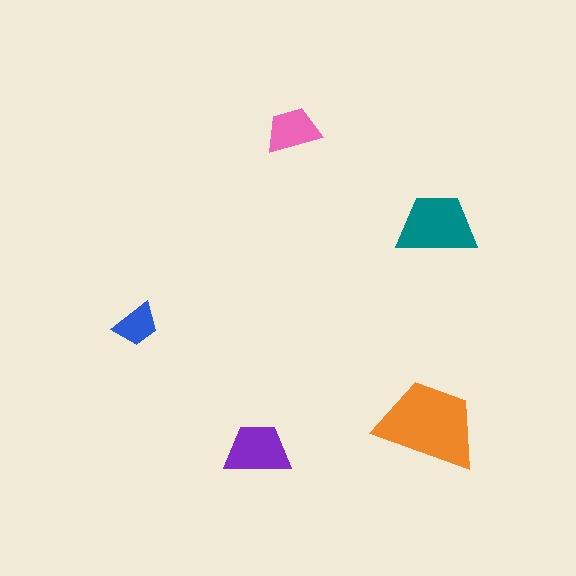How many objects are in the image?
There are 5 objects in the image.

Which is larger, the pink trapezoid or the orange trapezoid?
The orange one.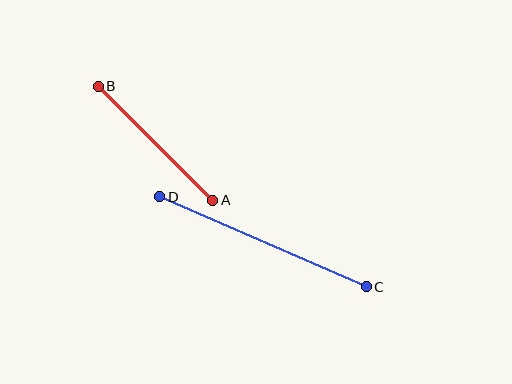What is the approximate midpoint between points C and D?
The midpoint is at approximately (263, 242) pixels.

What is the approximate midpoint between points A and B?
The midpoint is at approximately (156, 143) pixels.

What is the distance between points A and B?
The distance is approximately 162 pixels.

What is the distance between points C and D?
The distance is approximately 226 pixels.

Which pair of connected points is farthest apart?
Points C and D are farthest apart.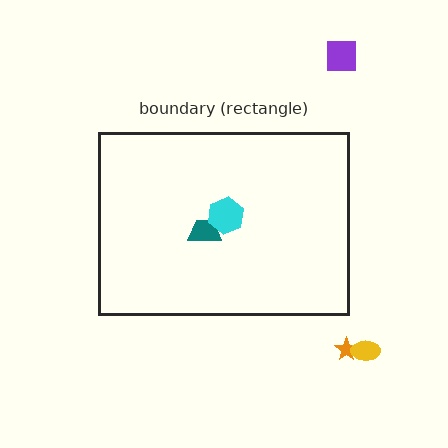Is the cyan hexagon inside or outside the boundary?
Inside.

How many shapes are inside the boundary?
2 inside, 3 outside.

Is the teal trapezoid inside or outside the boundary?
Inside.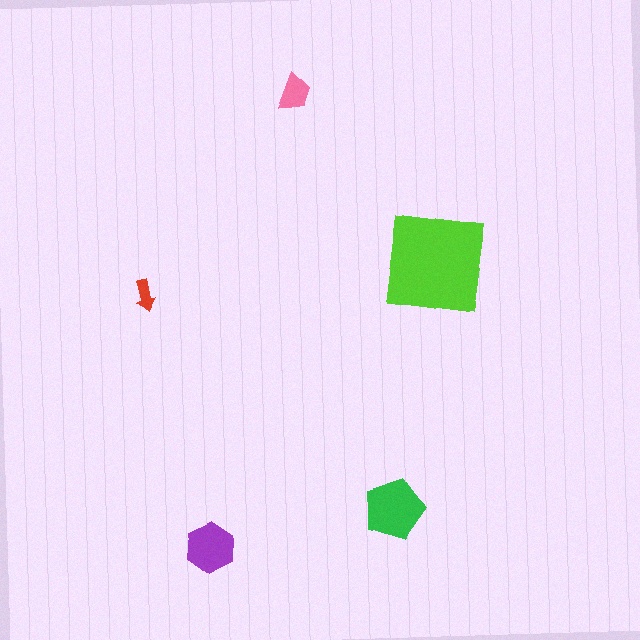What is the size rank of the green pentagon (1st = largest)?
2nd.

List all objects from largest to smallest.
The lime square, the green pentagon, the purple hexagon, the pink trapezoid, the red arrow.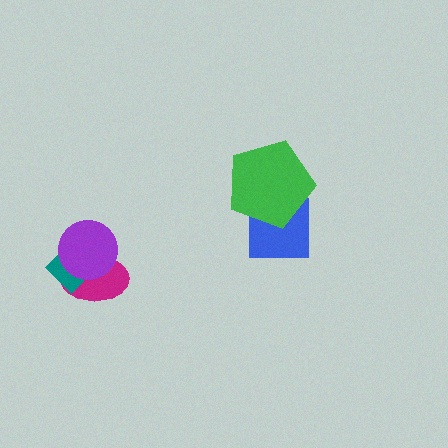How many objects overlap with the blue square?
1 object overlaps with the blue square.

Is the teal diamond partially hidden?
Yes, it is partially covered by another shape.